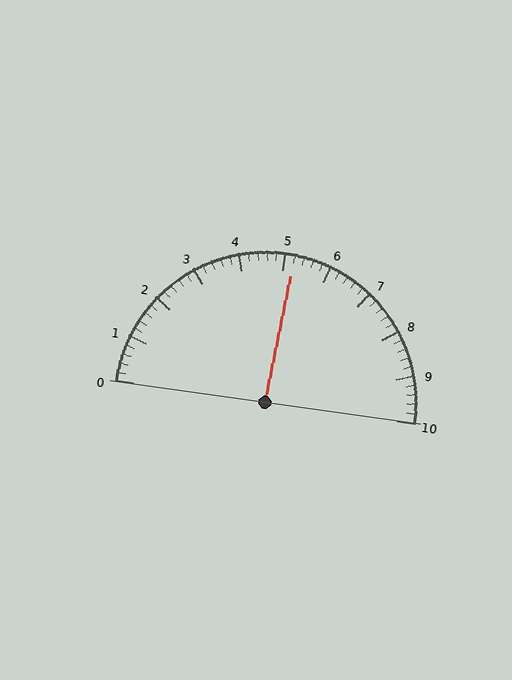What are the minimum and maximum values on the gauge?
The gauge ranges from 0 to 10.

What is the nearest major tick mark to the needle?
The nearest major tick mark is 5.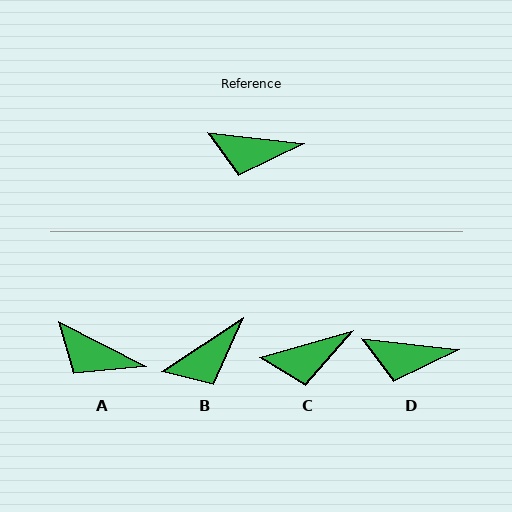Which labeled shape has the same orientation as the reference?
D.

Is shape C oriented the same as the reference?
No, it is off by about 23 degrees.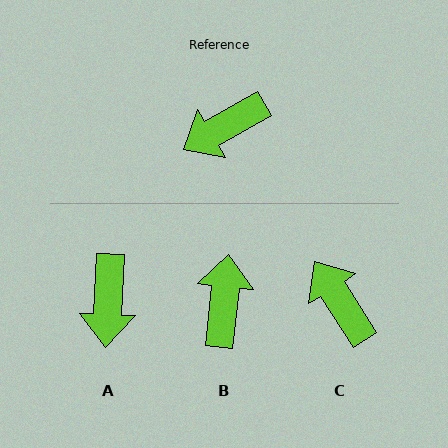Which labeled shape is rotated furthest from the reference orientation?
B, about 126 degrees away.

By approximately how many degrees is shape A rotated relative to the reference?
Approximately 57 degrees counter-clockwise.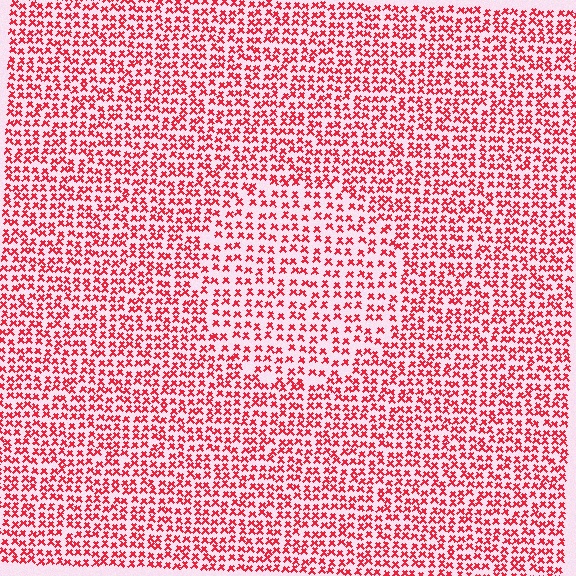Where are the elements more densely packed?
The elements are more densely packed outside the circle boundary.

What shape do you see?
I see a circle.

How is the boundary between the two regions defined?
The boundary is defined by a change in element density (approximately 1.5x ratio). All elements are the same color, size, and shape.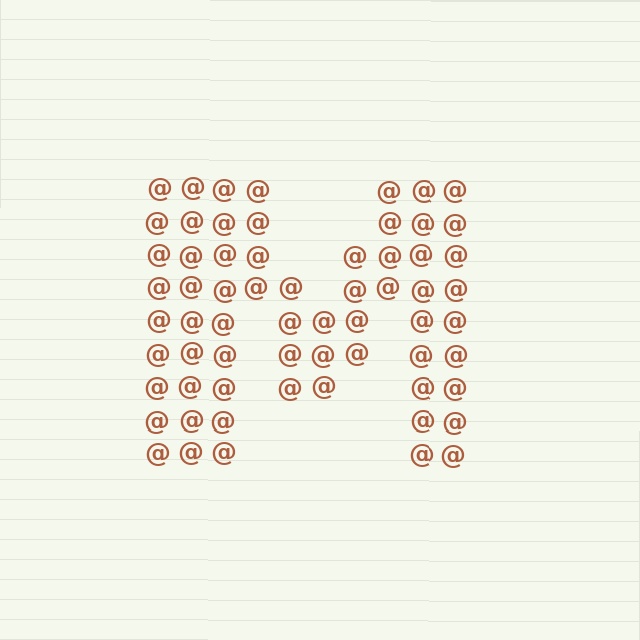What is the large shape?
The large shape is the letter M.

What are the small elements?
The small elements are at signs.